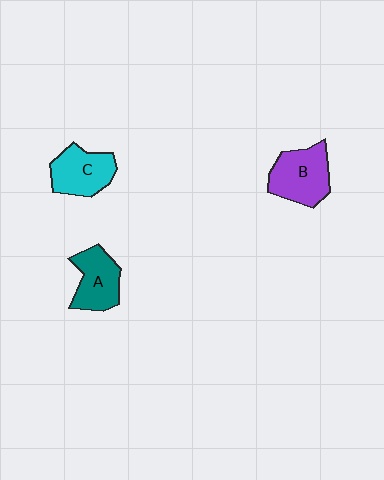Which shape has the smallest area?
Shape A (teal).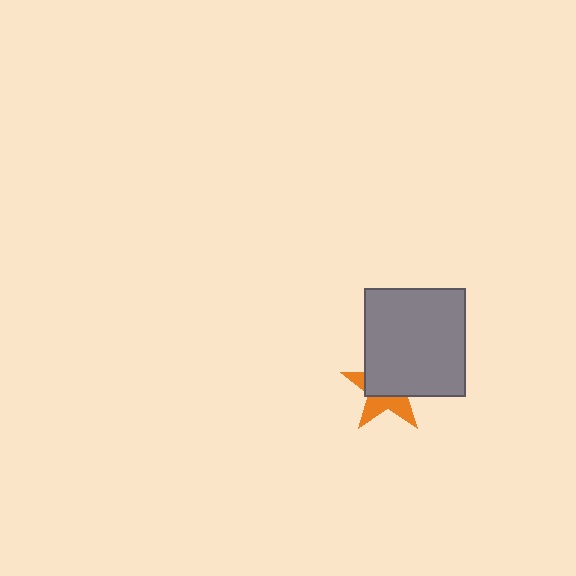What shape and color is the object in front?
The object in front is a gray rectangle.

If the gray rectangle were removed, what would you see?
You would see the complete orange star.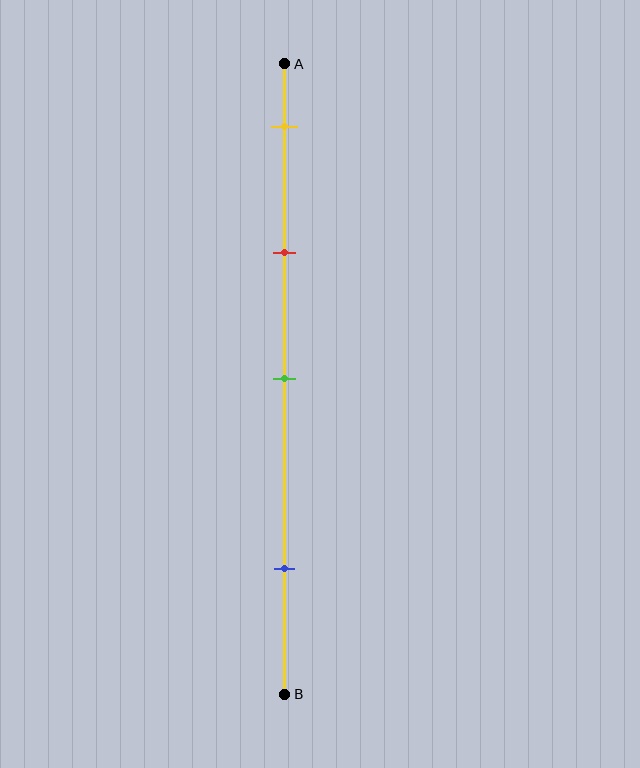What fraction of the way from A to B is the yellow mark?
The yellow mark is approximately 10% (0.1) of the way from A to B.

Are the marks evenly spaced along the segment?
No, the marks are not evenly spaced.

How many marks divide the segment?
There are 4 marks dividing the segment.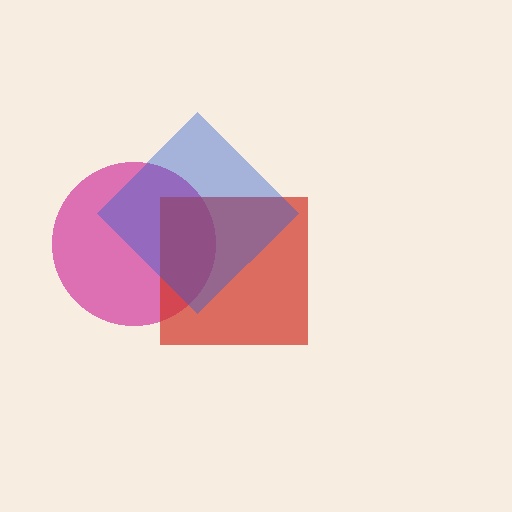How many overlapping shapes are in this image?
There are 3 overlapping shapes in the image.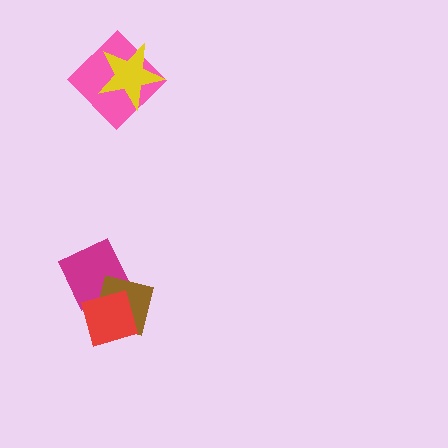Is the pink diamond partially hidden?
Yes, it is partially covered by another shape.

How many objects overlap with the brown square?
2 objects overlap with the brown square.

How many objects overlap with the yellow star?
1 object overlaps with the yellow star.